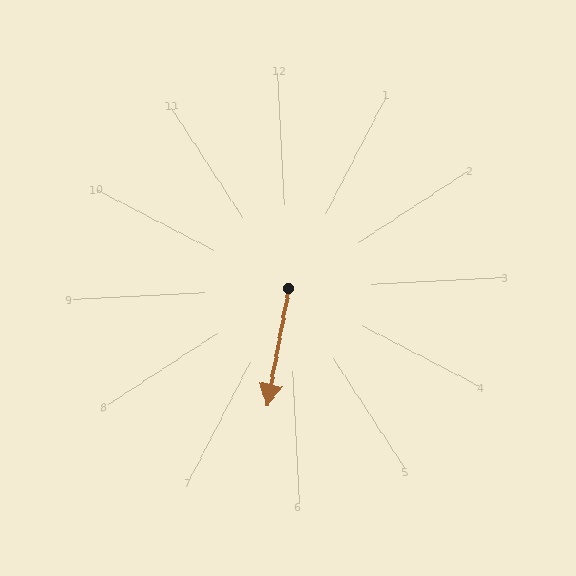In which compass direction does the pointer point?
South.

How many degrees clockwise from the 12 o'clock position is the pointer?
Approximately 193 degrees.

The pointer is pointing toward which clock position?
Roughly 6 o'clock.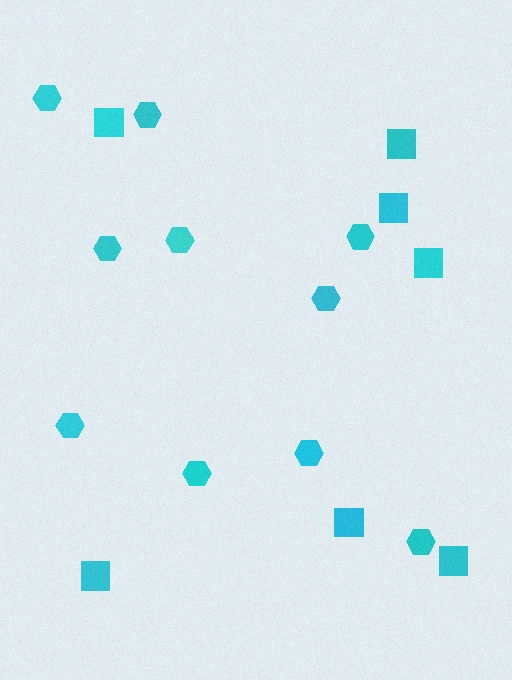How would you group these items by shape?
There are 2 groups: one group of squares (7) and one group of hexagons (10).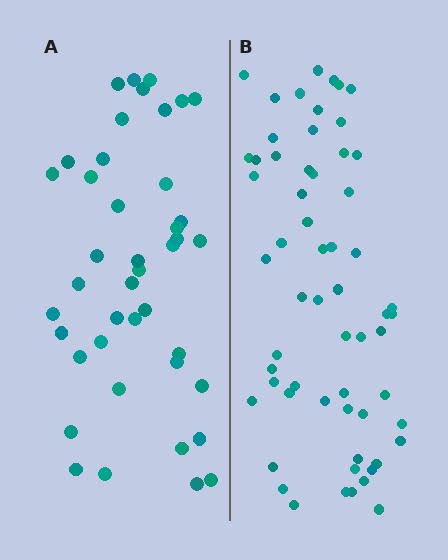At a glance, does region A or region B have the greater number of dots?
Region B (the right region) has more dots.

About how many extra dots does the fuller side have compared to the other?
Region B has approximately 20 more dots than region A.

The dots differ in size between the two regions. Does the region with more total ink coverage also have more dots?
No. Region A has more total ink coverage because its dots are larger, but region B actually contains more individual dots. Total area can be misleading — the number of items is what matters here.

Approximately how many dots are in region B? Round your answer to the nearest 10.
About 60 dots.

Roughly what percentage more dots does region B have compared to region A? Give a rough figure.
About 45% more.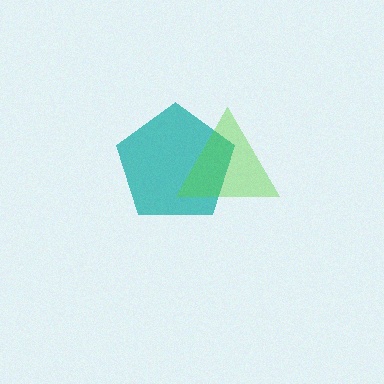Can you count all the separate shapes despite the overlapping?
Yes, there are 2 separate shapes.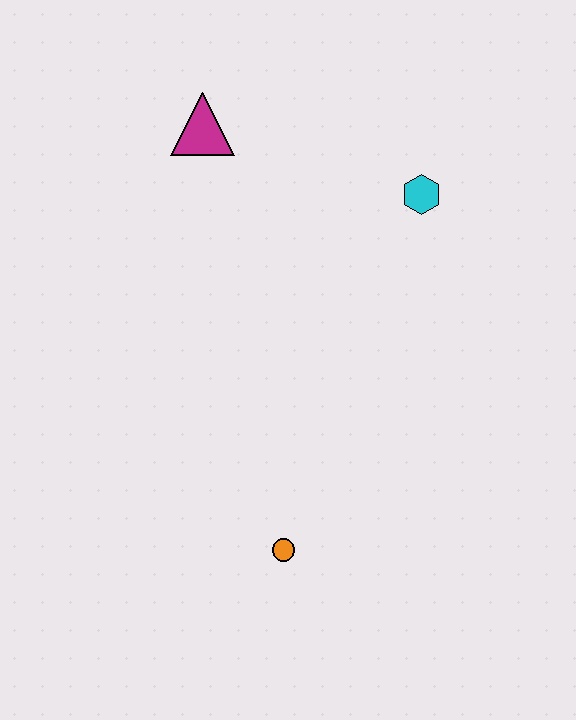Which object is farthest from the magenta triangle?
The orange circle is farthest from the magenta triangle.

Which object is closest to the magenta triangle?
The cyan hexagon is closest to the magenta triangle.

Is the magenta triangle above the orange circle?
Yes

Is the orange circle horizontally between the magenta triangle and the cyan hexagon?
Yes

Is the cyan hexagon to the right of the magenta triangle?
Yes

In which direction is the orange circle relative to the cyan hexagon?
The orange circle is below the cyan hexagon.